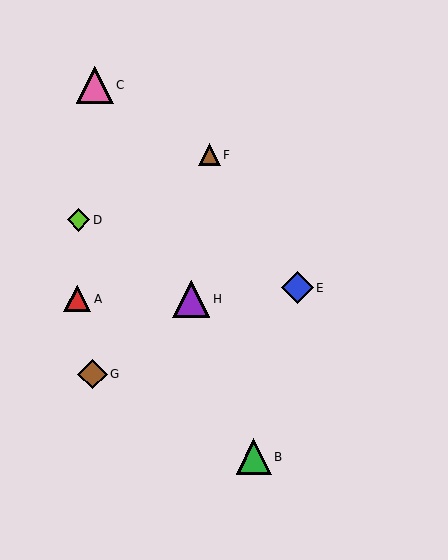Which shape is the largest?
The pink triangle (labeled C) is the largest.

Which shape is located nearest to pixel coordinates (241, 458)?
The green triangle (labeled B) at (254, 457) is nearest to that location.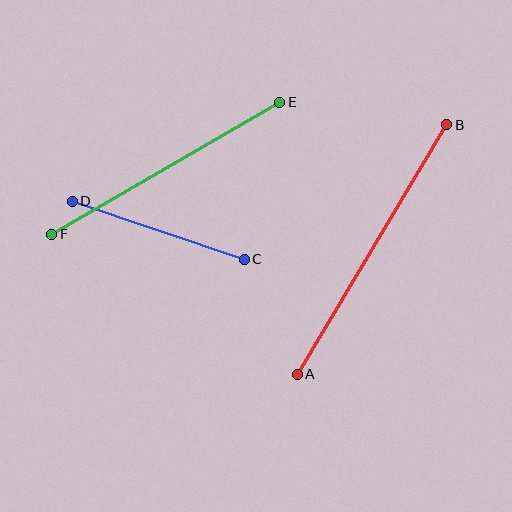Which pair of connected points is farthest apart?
Points A and B are farthest apart.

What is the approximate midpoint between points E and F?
The midpoint is at approximately (166, 168) pixels.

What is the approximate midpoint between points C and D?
The midpoint is at approximately (158, 230) pixels.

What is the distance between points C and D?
The distance is approximately 182 pixels.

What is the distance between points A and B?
The distance is approximately 291 pixels.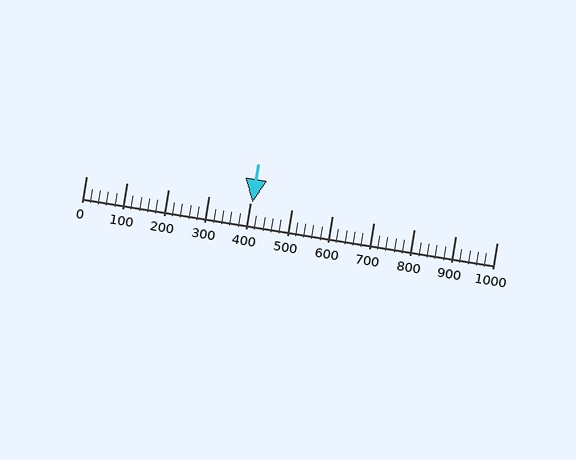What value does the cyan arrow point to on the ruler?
The cyan arrow points to approximately 404.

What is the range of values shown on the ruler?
The ruler shows values from 0 to 1000.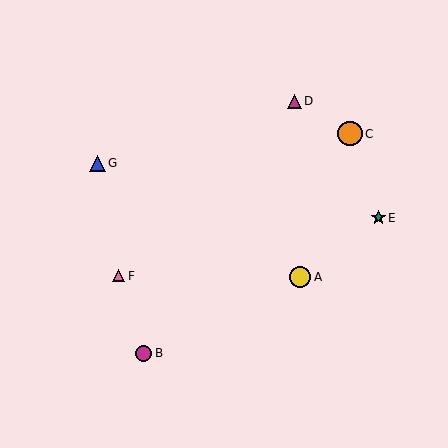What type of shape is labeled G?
Shape G is a blue triangle.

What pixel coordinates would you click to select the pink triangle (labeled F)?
Click at (118, 275) to select the pink triangle F.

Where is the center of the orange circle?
The center of the orange circle is at (350, 134).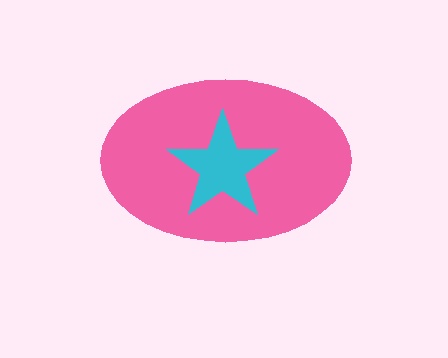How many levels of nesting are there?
2.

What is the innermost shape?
The cyan star.